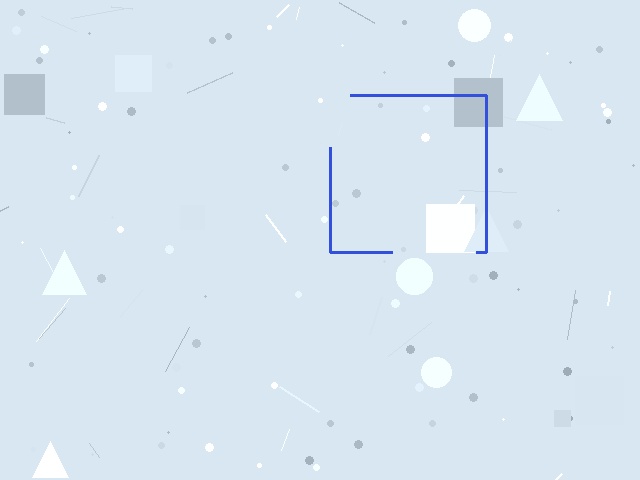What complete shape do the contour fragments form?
The contour fragments form a square.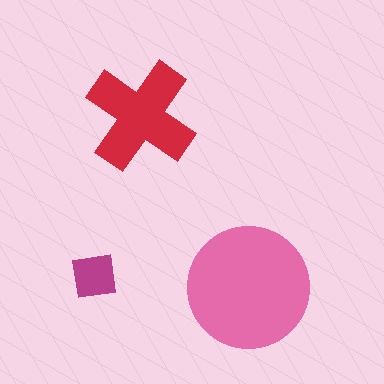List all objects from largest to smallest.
The pink circle, the red cross, the magenta square.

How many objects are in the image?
There are 3 objects in the image.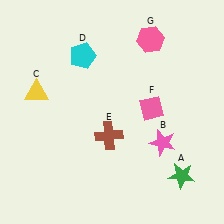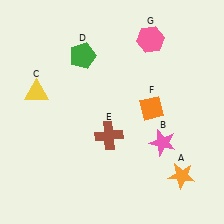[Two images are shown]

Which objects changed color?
A changed from green to orange. D changed from cyan to green. F changed from pink to orange.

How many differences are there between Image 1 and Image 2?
There are 3 differences between the two images.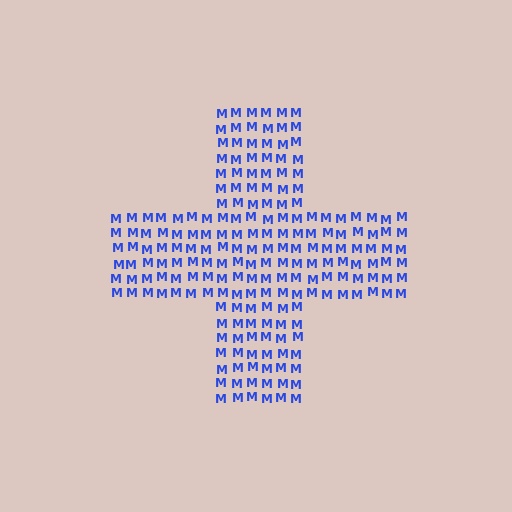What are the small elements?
The small elements are letter M's.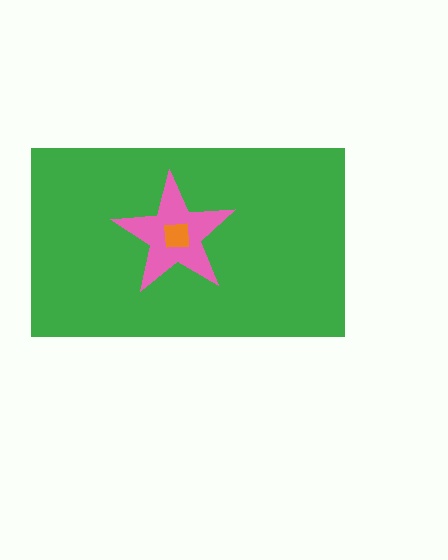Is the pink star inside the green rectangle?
Yes.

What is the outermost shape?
The green rectangle.